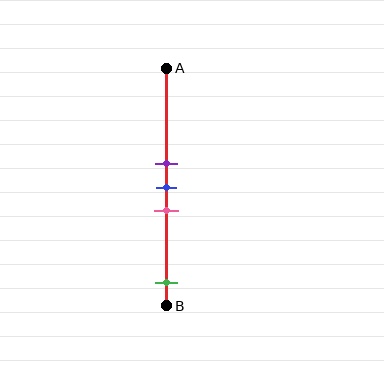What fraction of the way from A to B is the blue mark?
The blue mark is approximately 50% (0.5) of the way from A to B.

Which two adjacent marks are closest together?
The purple and blue marks are the closest adjacent pair.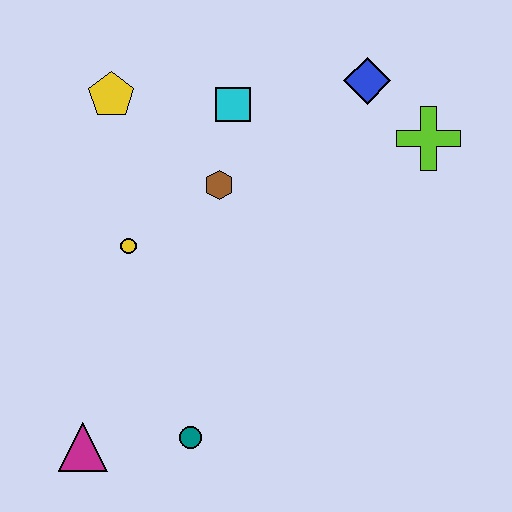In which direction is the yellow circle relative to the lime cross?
The yellow circle is to the left of the lime cross.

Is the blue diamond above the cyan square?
Yes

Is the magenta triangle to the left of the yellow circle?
Yes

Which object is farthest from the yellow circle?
The lime cross is farthest from the yellow circle.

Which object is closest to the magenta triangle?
The teal circle is closest to the magenta triangle.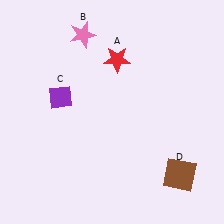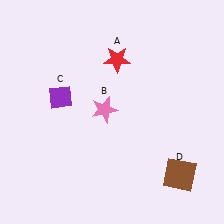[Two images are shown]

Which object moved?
The pink star (B) moved down.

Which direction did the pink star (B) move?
The pink star (B) moved down.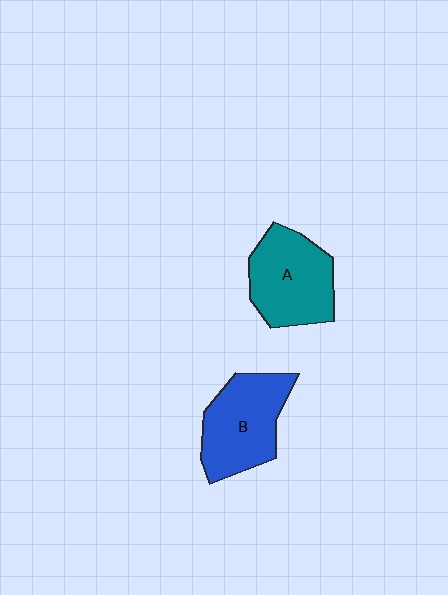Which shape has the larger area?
Shape B (blue).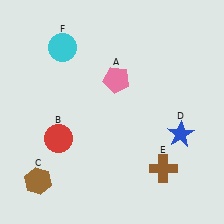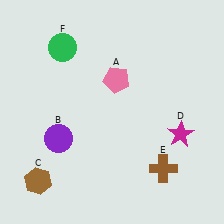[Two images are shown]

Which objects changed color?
B changed from red to purple. D changed from blue to magenta. F changed from cyan to green.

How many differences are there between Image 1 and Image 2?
There are 3 differences between the two images.